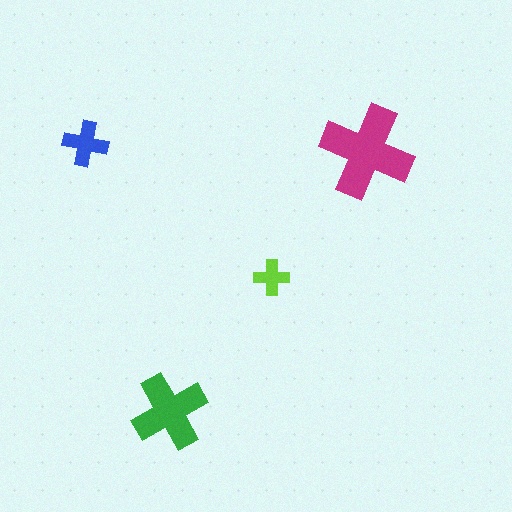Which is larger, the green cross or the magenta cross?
The magenta one.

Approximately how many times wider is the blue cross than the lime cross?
About 1.5 times wider.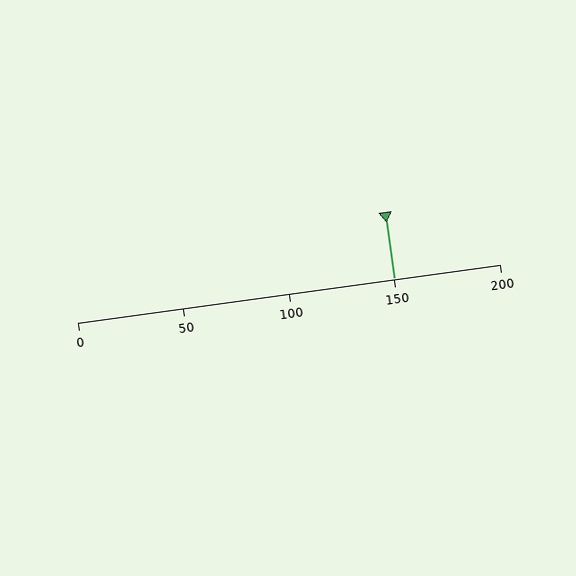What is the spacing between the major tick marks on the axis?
The major ticks are spaced 50 apart.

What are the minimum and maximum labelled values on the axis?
The axis runs from 0 to 200.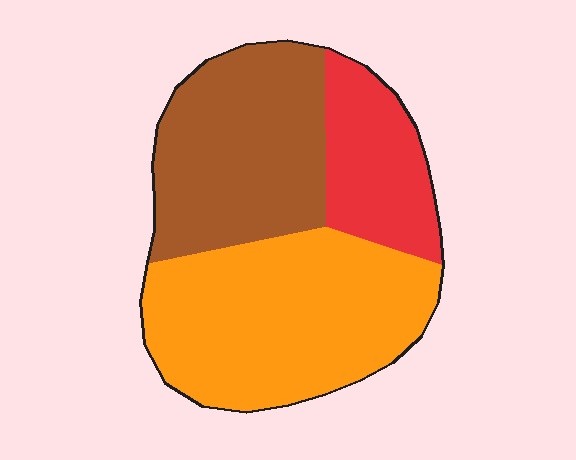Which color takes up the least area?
Red, at roughly 20%.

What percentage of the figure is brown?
Brown takes up between a quarter and a half of the figure.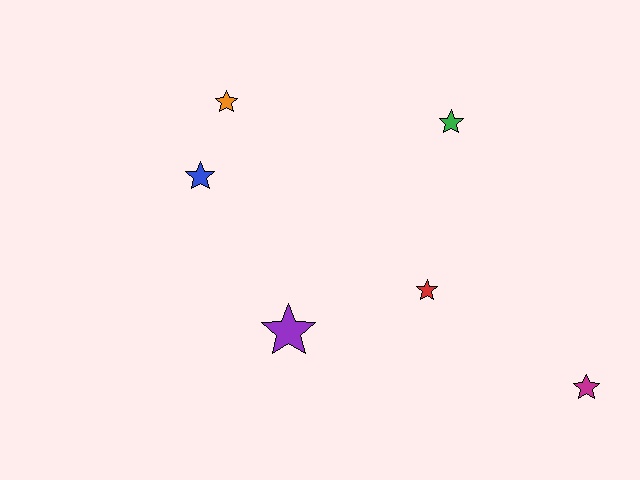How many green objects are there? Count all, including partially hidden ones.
There is 1 green object.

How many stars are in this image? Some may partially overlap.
There are 6 stars.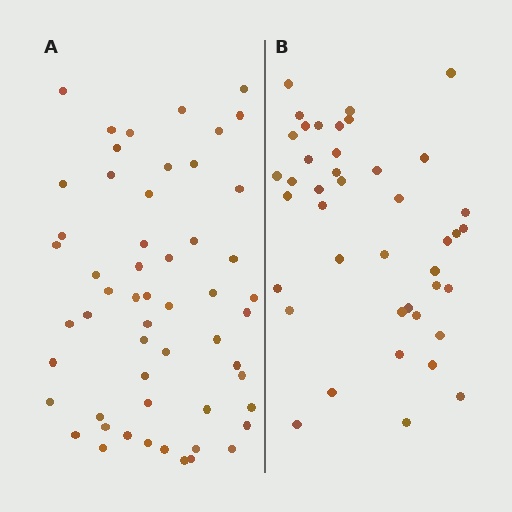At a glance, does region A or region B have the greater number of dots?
Region A (the left region) has more dots.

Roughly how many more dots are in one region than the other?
Region A has approximately 15 more dots than region B.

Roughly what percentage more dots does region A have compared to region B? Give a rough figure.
About 30% more.